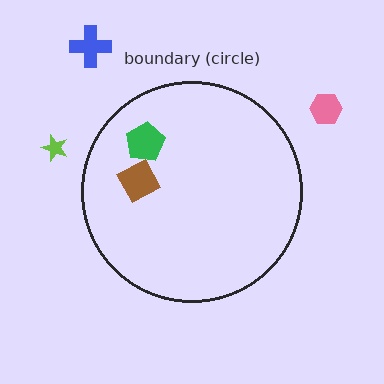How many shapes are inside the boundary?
2 inside, 3 outside.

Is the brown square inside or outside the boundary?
Inside.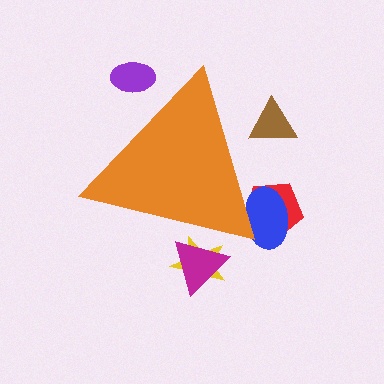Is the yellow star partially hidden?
Yes, the yellow star is partially hidden behind the orange triangle.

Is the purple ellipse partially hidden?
Yes, the purple ellipse is partially hidden behind the orange triangle.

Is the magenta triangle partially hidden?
Yes, the magenta triangle is partially hidden behind the orange triangle.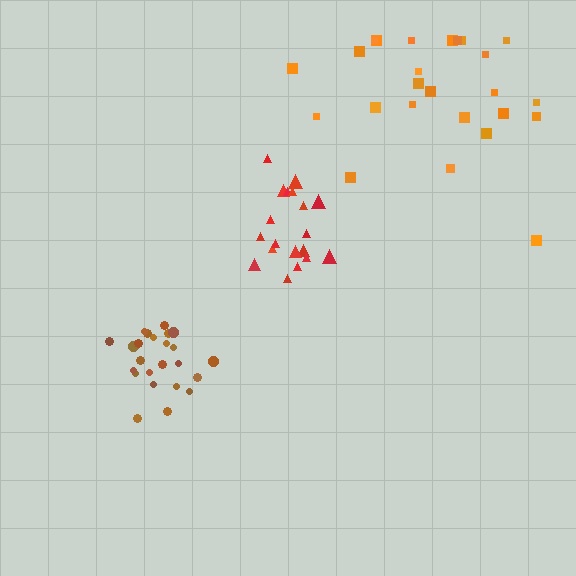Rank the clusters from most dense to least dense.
brown, red, orange.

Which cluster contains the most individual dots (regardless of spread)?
Orange (26).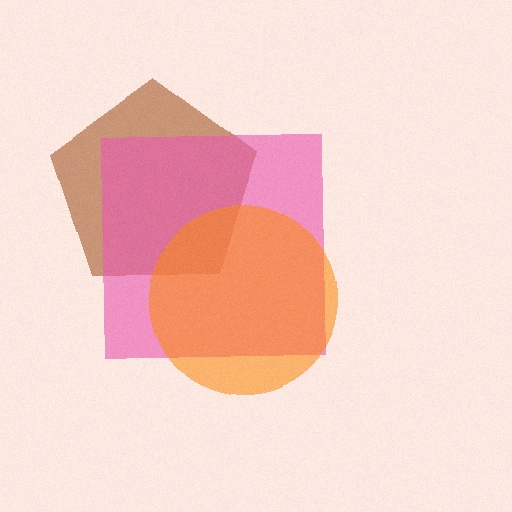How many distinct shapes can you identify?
There are 3 distinct shapes: a brown pentagon, a pink square, an orange circle.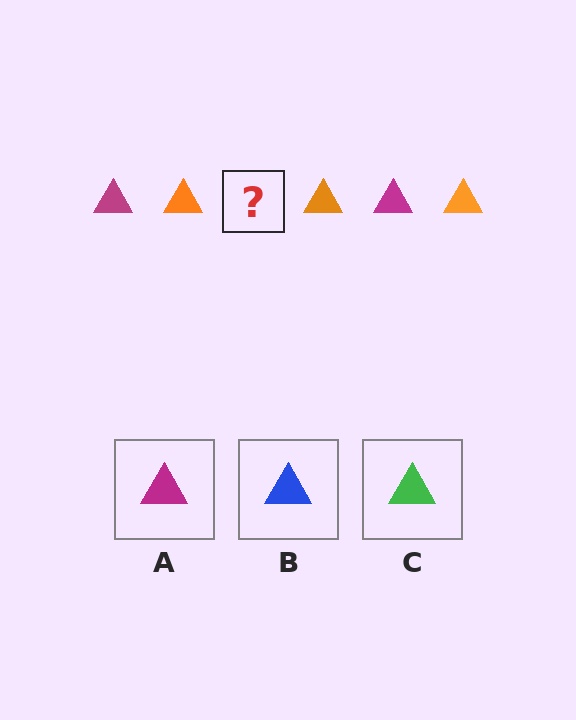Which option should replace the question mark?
Option A.